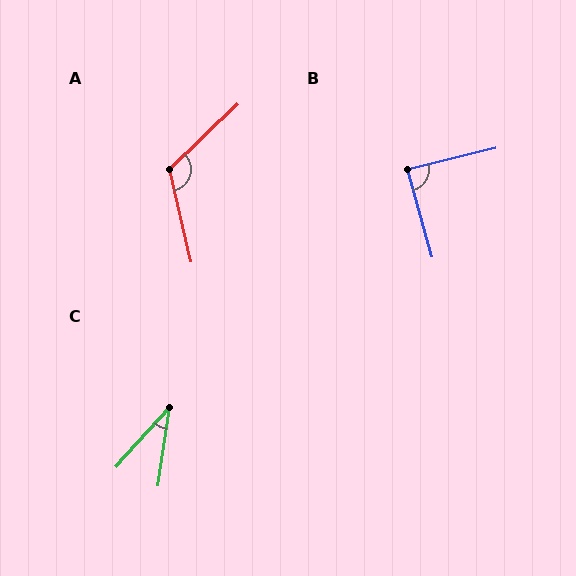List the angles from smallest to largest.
C (34°), B (88°), A (121°).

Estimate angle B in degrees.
Approximately 88 degrees.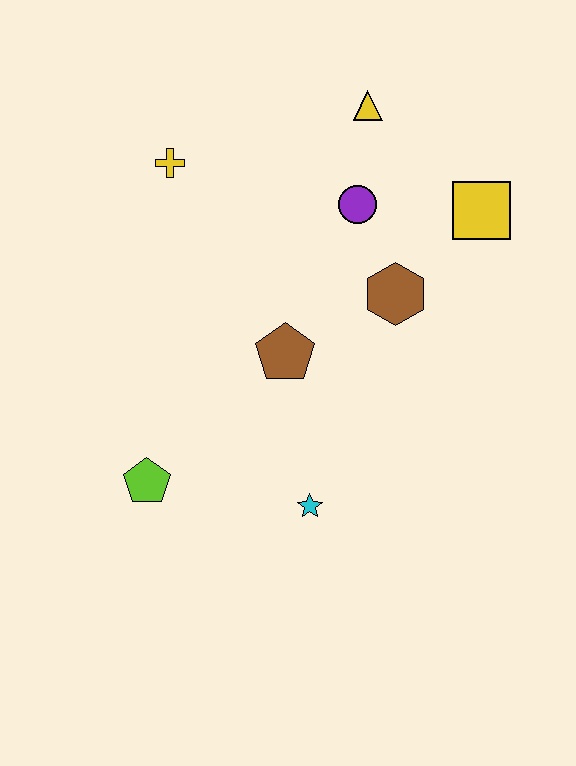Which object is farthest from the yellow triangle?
The lime pentagon is farthest from the yellow triangle.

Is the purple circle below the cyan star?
No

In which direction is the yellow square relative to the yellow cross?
The yellow square is to the right of the yellow cross.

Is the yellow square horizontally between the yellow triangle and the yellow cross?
No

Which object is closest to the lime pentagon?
The cyan star is closest to the lime pentagon.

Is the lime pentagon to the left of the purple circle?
Yes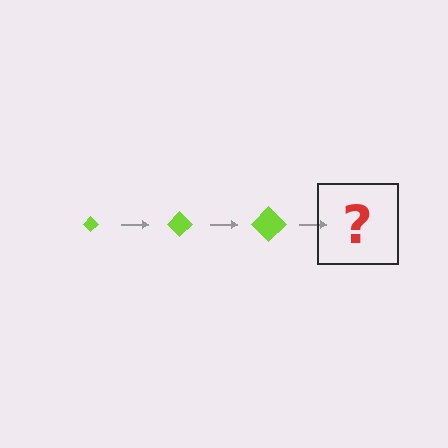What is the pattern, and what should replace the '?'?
The pattern is that the diamond gets progressively larger each step. The '?' should be a lime diamond, larger than the previous one.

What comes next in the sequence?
The next element should be a lime diamond, larger than the previous one.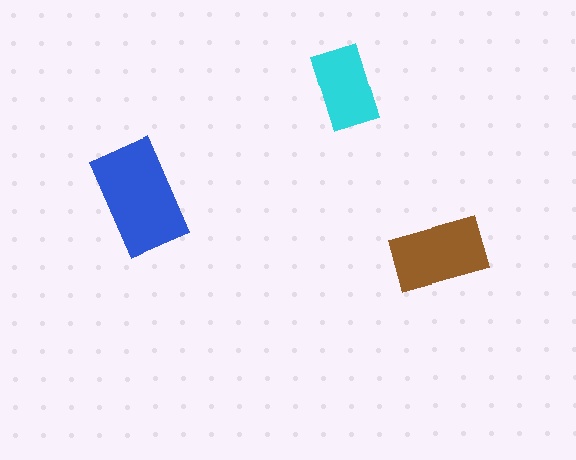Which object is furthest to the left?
The blue rectangle is leftmost.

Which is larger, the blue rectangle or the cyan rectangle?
The blue one.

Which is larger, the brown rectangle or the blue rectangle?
The blue one.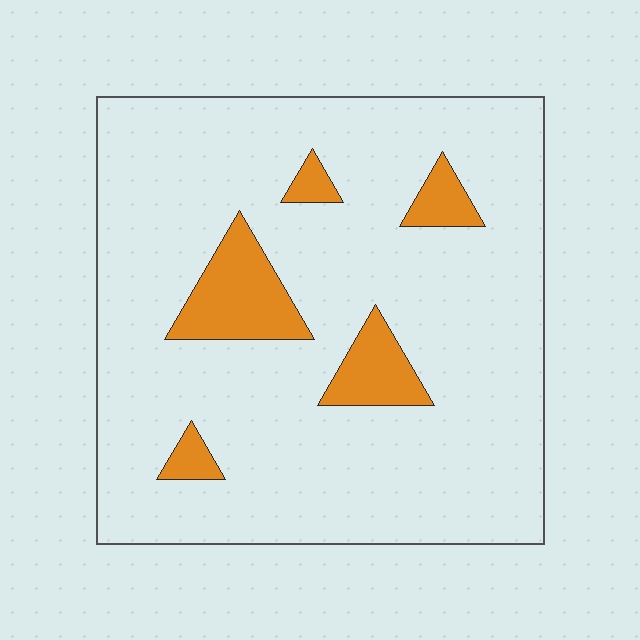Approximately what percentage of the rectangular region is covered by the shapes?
Approximately 10%.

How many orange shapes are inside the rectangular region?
5.